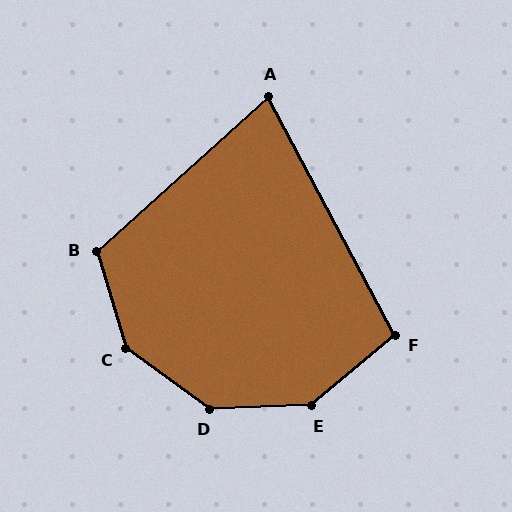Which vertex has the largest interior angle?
C, at approximately 143 degrees.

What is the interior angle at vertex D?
Approximately 142 degrees (obtuse).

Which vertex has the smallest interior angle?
A, at approximately 76 degrees.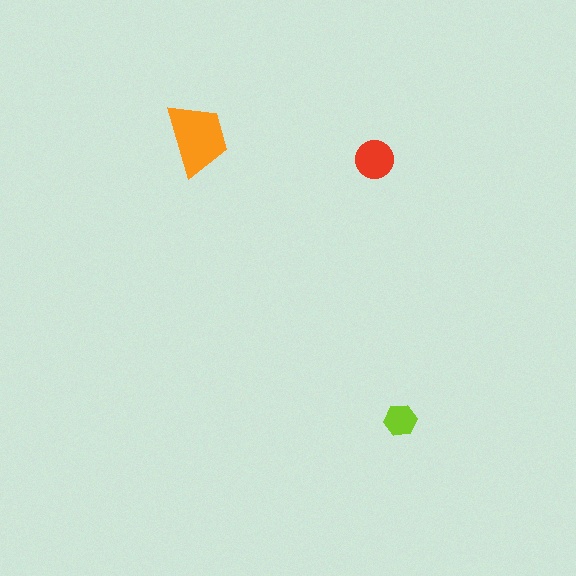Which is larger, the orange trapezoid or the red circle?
The orange trapezoid.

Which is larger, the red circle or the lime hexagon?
The red circle.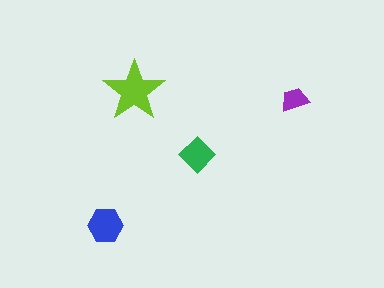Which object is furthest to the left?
The blue hexagon is leftmost.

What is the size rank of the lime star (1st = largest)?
1st.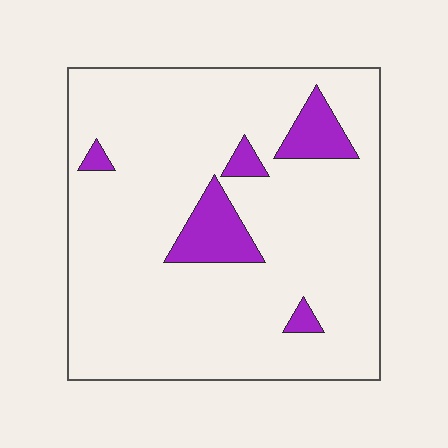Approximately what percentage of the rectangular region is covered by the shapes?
Approximately 10%.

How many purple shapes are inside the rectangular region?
5.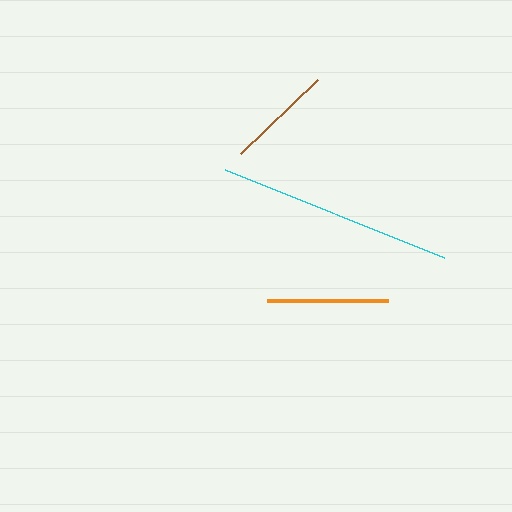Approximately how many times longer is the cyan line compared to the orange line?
The cyan line is approximately 2.0 times the length of the orange line.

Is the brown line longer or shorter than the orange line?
The orange line is longer than the brown line.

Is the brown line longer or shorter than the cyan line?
The cyan line is longer than the brown line.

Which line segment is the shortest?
The brown line is the shortest at approximately 107 pixels.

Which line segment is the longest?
The cyan line is the longest at approximately 236 pixels.